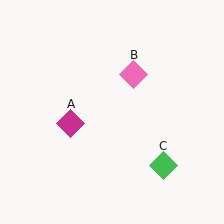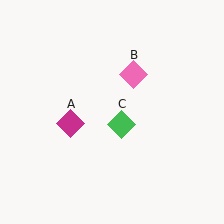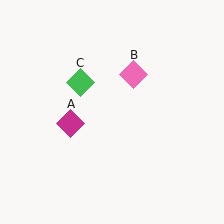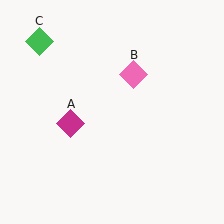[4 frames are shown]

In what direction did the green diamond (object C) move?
The green diamond (object C) moved up and to the left.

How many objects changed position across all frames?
1 object changed position: green diamond (object C).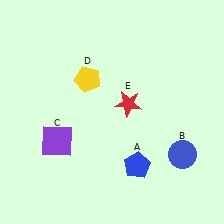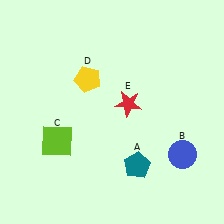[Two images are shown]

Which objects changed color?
A changed from blue to teal. C changed from purple to lime.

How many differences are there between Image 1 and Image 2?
There are 2 differences between the two images.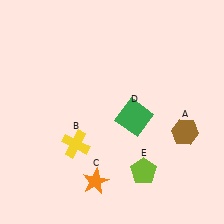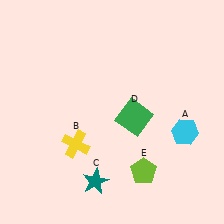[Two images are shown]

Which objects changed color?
A changed from brown to cyan. C changed from orange to teal.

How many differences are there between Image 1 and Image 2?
There are 2 differences between the two images.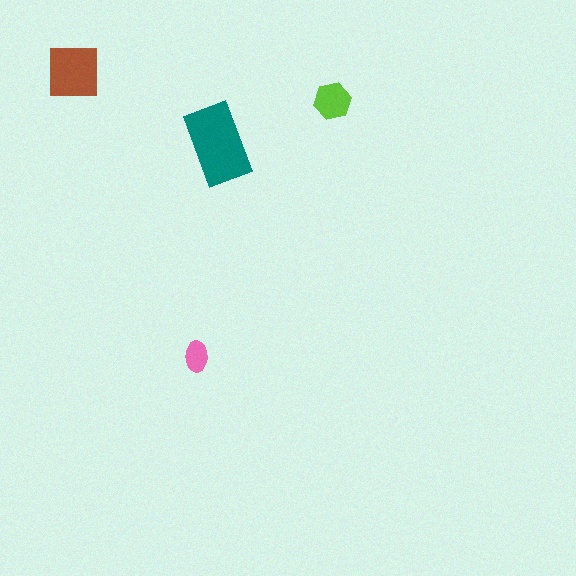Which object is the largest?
The teal rectangle.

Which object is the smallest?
The pink ellipse.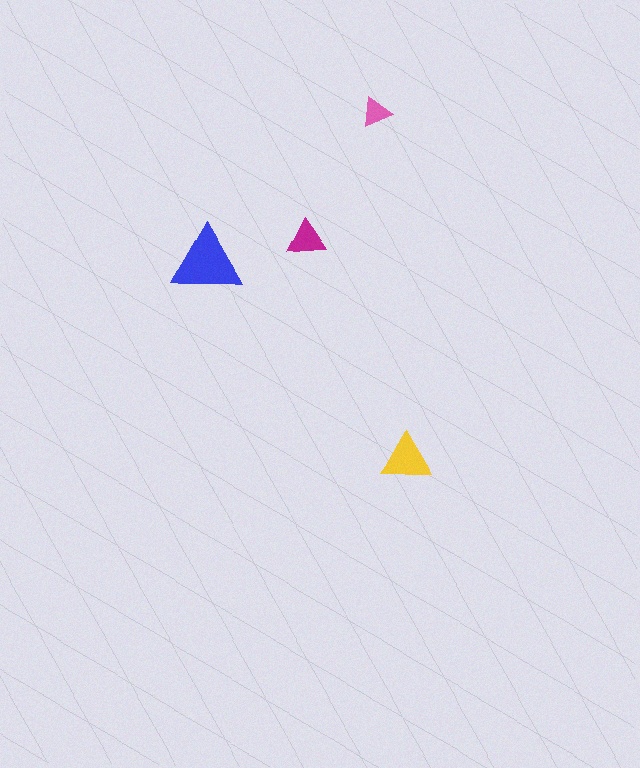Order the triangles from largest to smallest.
the blue one, the yellow one, the magenta one, the pink one.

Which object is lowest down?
The yellow triangle is bottommost.